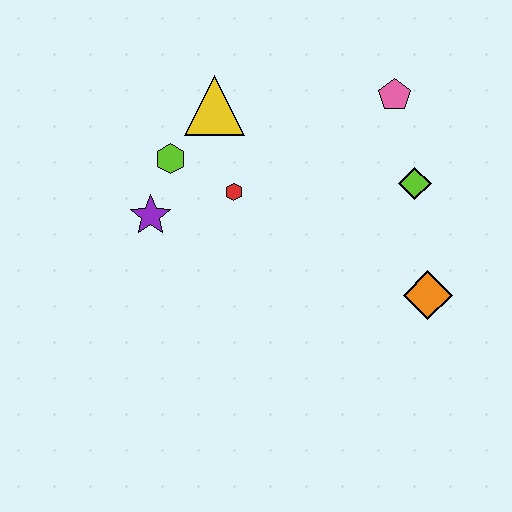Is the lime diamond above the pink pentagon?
No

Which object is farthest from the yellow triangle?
The orange diamond is farthest from the yellow triangle.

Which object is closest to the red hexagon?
The lime hexagon is closest to the red hexagon.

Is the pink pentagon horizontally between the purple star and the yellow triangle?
No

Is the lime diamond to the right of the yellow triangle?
Yes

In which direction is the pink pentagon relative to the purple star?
The pink pentagon is to the right of the purple star.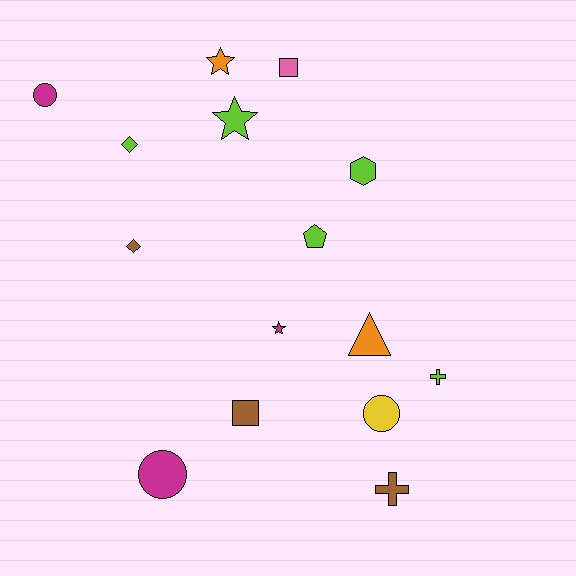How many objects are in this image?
There are 15 objects.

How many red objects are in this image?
There are no red objects.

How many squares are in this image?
There are 2 squares.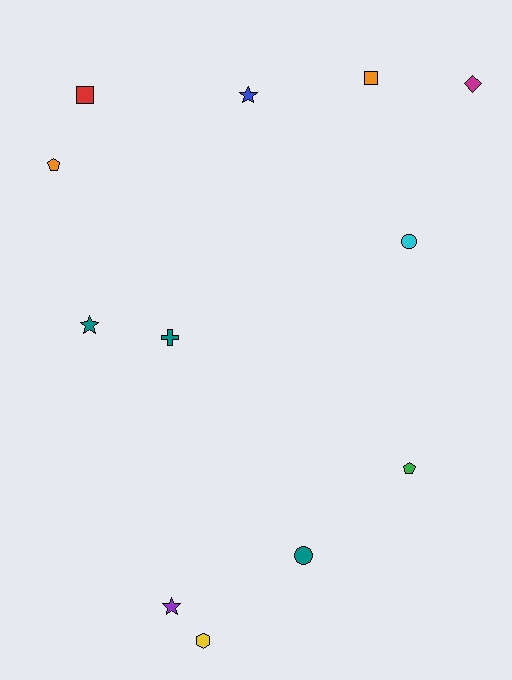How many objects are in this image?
There are 12 objects.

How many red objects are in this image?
There is 1 red object.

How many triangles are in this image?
There are no triangles.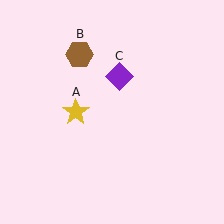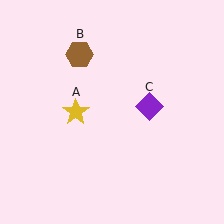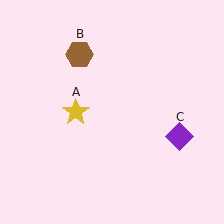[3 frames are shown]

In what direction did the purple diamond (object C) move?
The purple diamond (object C) moved down and to the right.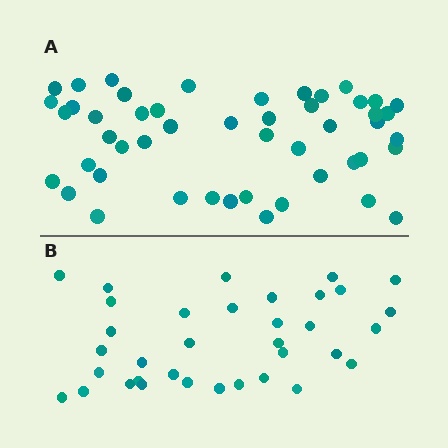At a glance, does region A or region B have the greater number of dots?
Region A (the top region) has more dots.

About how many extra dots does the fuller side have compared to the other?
Region A has approximately 15 more dots than region B.